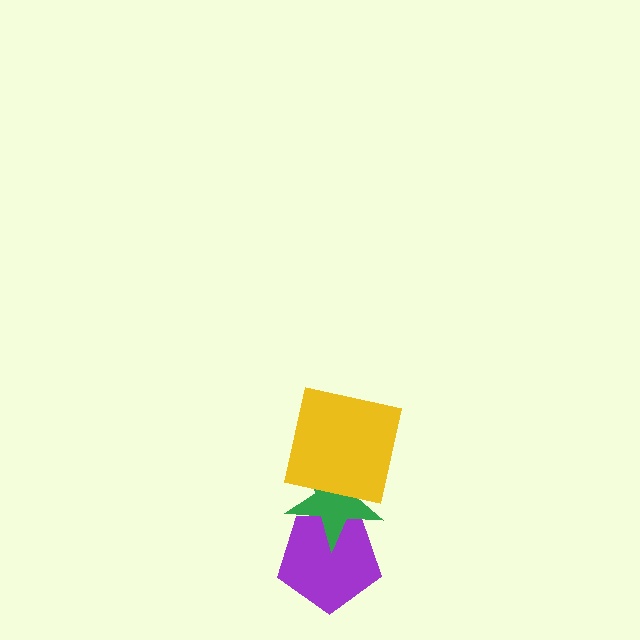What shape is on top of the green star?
The yellow square is on top of the green star.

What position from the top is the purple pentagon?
The purple pentagon is 3rd from the top.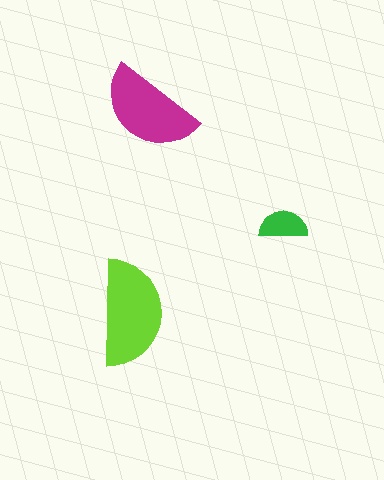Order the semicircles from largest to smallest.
the lime one, the magenta one, the green one.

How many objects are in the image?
There are 3 objects in the image.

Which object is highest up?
The magenta semicircle is topmost.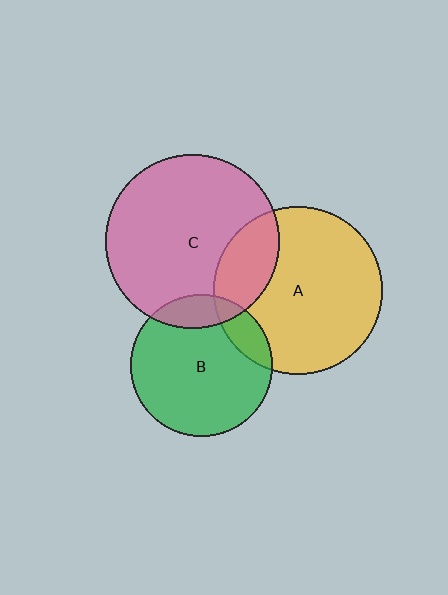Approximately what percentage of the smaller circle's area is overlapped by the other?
Approximately 15%.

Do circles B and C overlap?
Yes.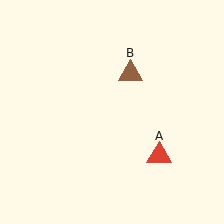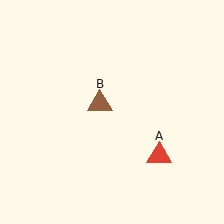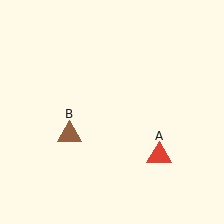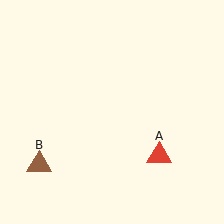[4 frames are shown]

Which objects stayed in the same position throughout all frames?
Red triangle (object A) remained stationary.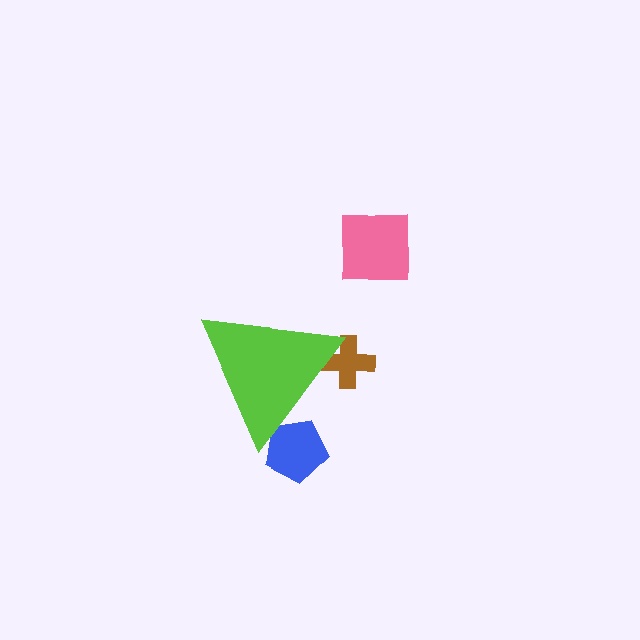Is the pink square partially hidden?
No, the pink square is fully visible.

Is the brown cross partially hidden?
Yes, the brown cross is partially hidden behind the lime triangle.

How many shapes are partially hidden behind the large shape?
2 shapes are partially hidden.